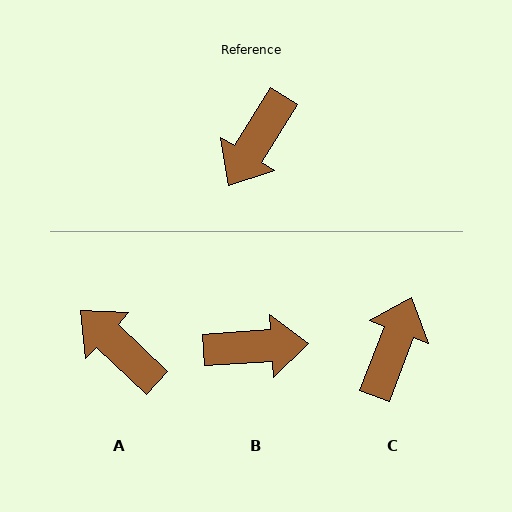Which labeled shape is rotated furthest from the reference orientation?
C, about 169 degrees away.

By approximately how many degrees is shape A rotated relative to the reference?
Approximately 101 degrees clockwise.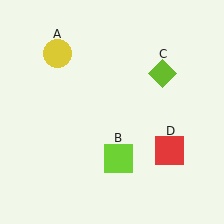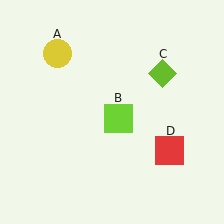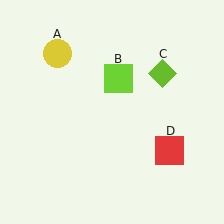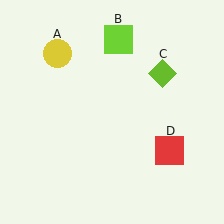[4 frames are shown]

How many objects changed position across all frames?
1 object changed position: lime square (object B).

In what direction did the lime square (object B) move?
The lime square (object B) moved up.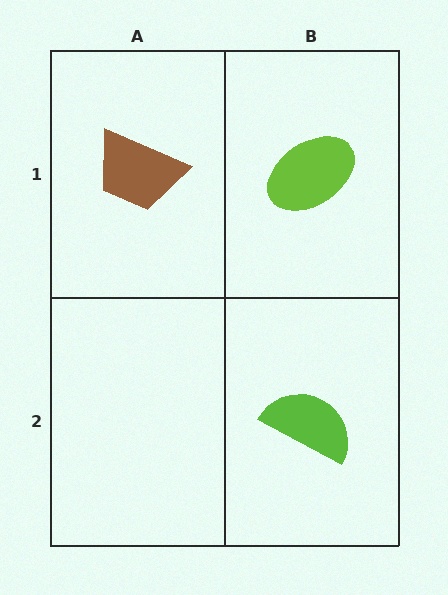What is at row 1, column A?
A brown trapezoid.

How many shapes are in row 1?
2 shapes.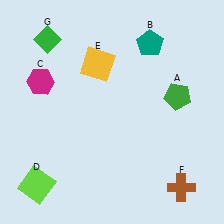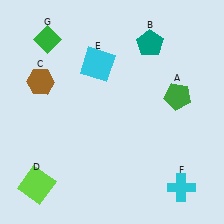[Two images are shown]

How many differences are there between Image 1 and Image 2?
There are 3 differences between the two images.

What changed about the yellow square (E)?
In Image 1, E is yellow. In Image 2, it changed to cyan.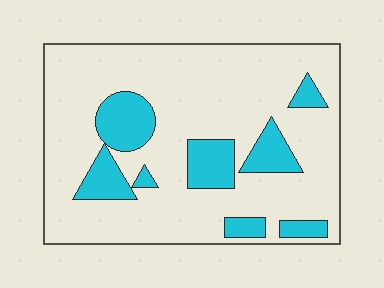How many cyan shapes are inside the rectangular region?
8.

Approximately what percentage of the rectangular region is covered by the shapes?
Approximately 20%.